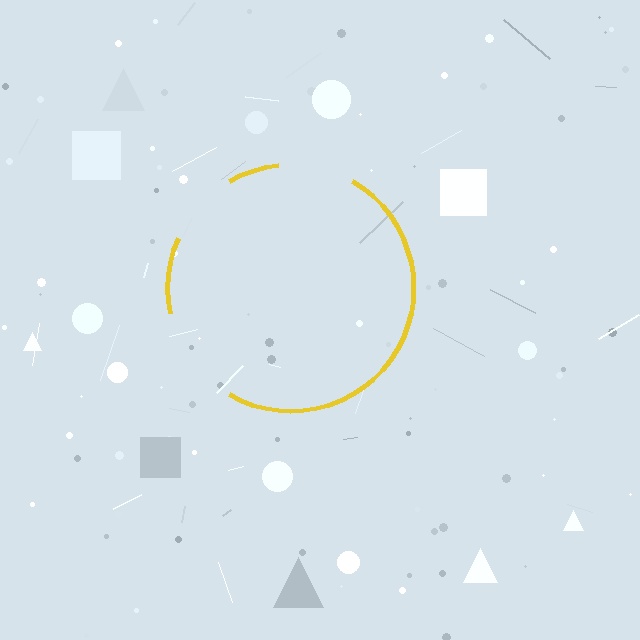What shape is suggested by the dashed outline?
The dashed outline suggests a circle.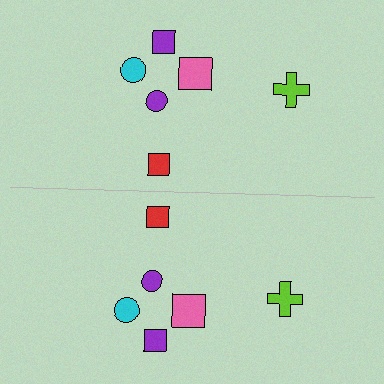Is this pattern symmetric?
Yes, this pattern has bilateral (reflection) symmetry.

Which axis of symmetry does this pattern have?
The pattern has a horizontal axis of symmetry running through the center of the image.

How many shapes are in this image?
There are 12 shapes in this image.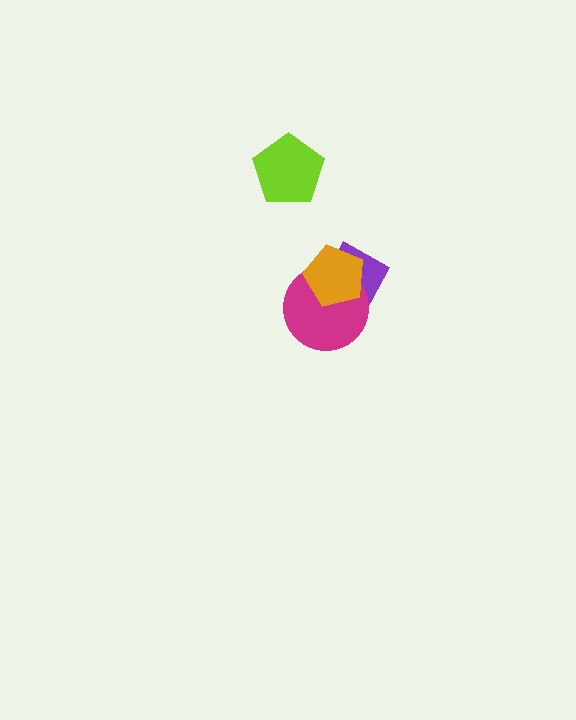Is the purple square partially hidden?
Yes, it is partially covered by another shape.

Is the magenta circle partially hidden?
Yes, it is partially covered by another shape.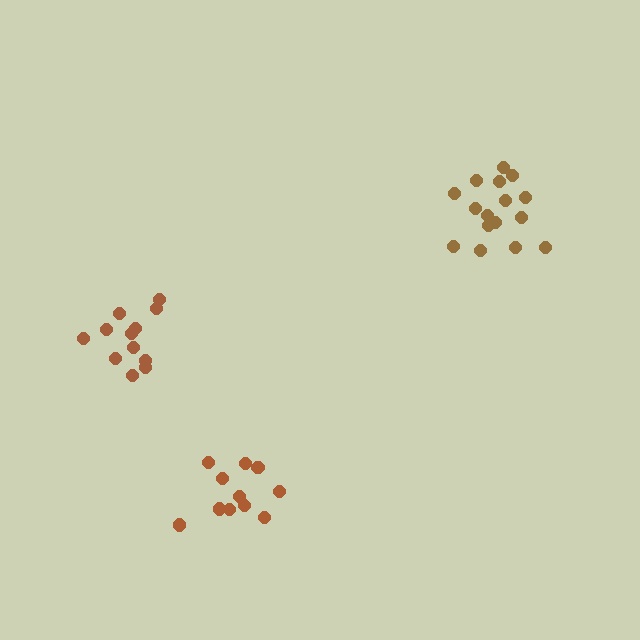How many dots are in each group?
Group 1: 16 dots, Group 2: 11 dots, Group 3: 12 dots (39 total).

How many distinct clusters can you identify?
There are 3 distinct clusters.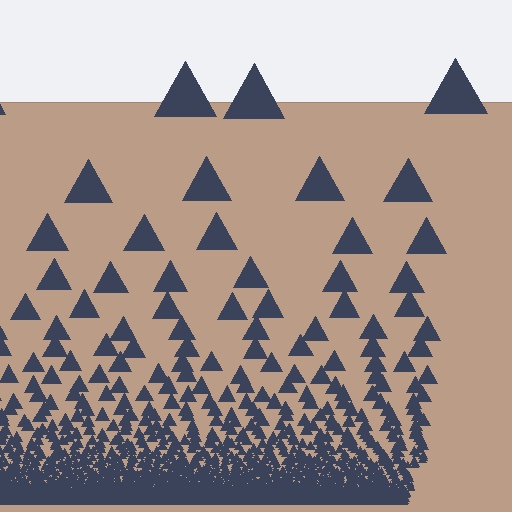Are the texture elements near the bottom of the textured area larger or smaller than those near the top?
Smaller. The gradient is inverted — elements near the bottom are smaller and denser.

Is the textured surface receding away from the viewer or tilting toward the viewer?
The surface appears to tilt toward the viewer. Texture elements get larger and sparser toward the top.